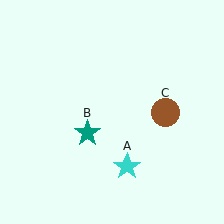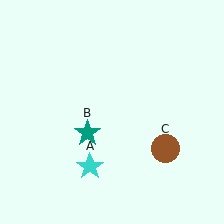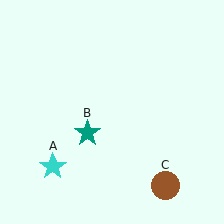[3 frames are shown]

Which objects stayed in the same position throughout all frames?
Teal star (object B) remained stationary.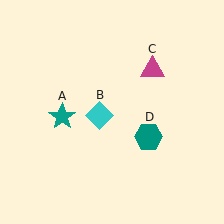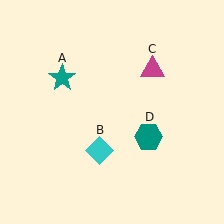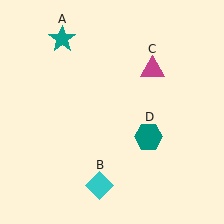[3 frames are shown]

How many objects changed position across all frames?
2 objects changed position: teal star (object A), cyan diamond (object B).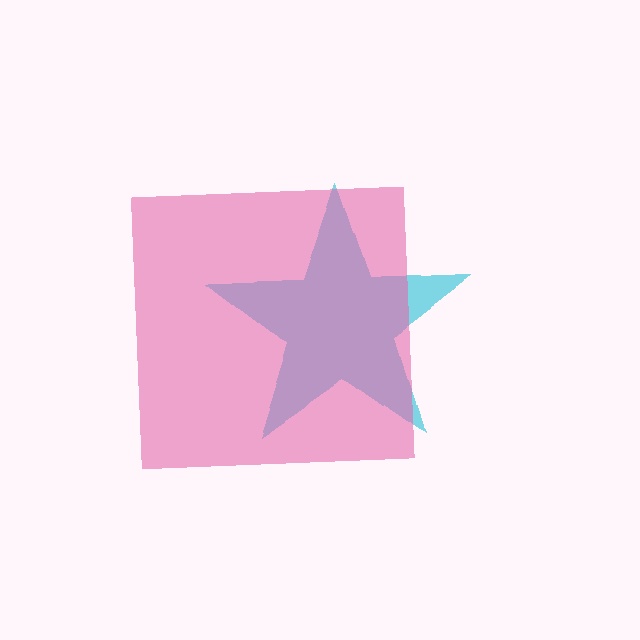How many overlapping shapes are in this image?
There are 2 overlapping shapes in the image.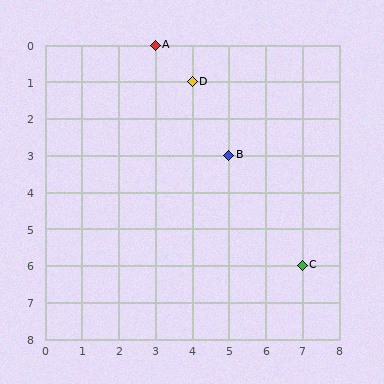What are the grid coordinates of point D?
Point D is at grid coordinates (4, 1).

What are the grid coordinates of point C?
Point C is at grid coordinates (7, 6).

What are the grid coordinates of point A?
Point A is at grid coordinates (3, 0).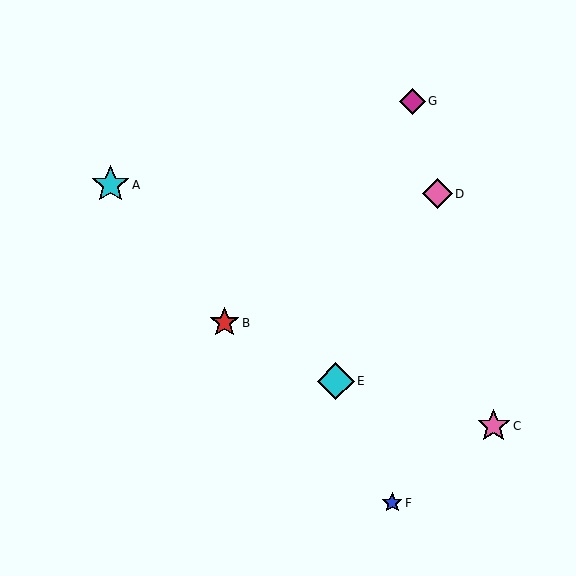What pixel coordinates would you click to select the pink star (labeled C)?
Click at (494, 426) to select the pink star C.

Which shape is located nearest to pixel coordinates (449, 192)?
The pink diamond (labeled D) at (437, 194) is nearest to that location.